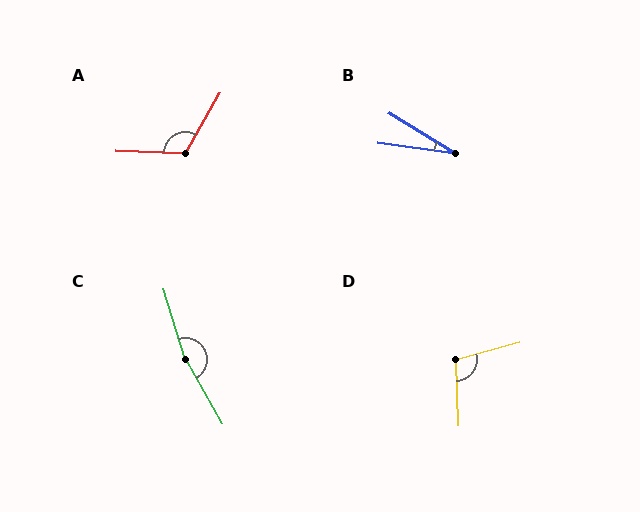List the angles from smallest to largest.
B (24°), D (103°), A (117°), C (167°).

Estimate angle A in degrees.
Approximately 117 degrees.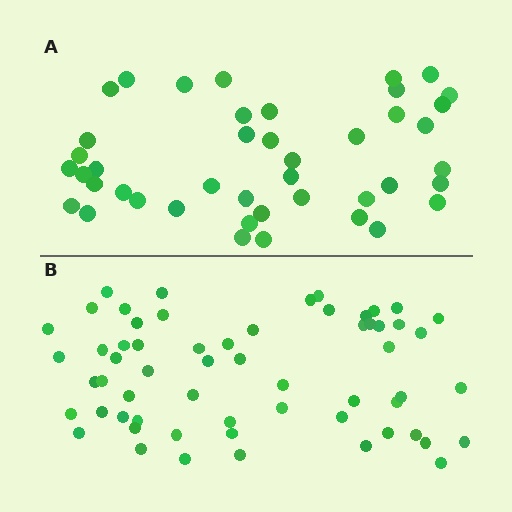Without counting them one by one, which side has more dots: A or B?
Region B (the bottom region) has more dots.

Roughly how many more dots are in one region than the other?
Region B has approximately 15 more dots than region A.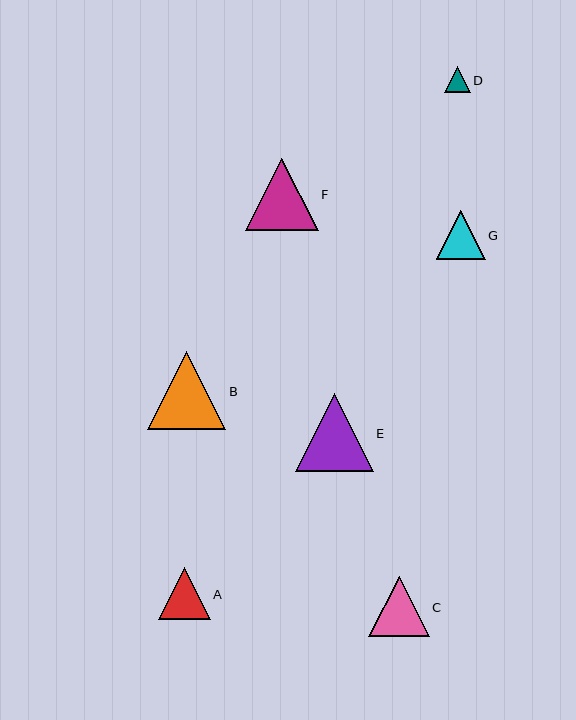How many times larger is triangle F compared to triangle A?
Triangle F is approximately 1.4 times the size of triangle A.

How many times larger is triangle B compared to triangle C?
Triangle B is approximately 1.3 times the size of triangle C.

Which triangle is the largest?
Triangle B is the largest with a size of approximately 78 pixels.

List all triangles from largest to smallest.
From largest to smallest: B, E, F, C, A, G, D.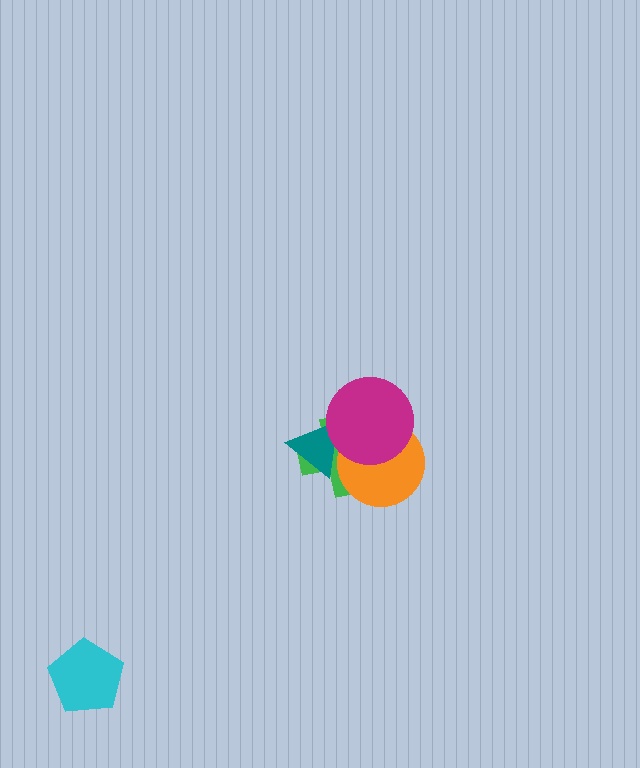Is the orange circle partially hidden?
Yes, it is partially covered by another shape.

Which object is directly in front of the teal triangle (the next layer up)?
The orange circle is directly in front of the teal triangle.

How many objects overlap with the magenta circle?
3 objects overlap with the magenta circle.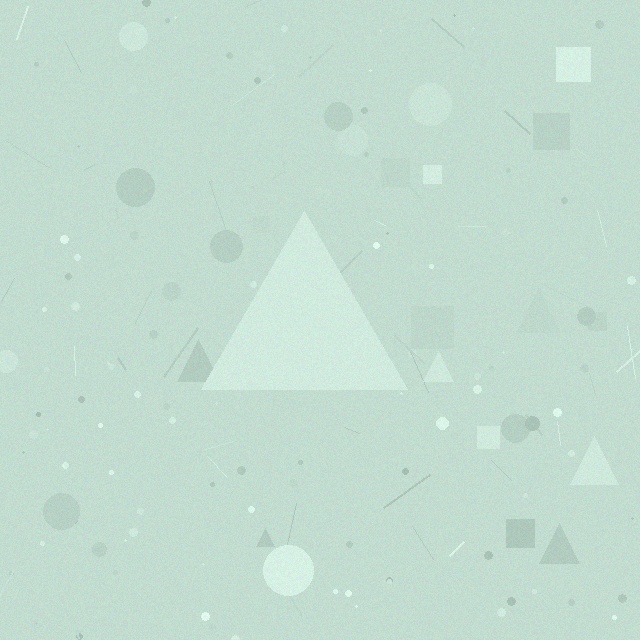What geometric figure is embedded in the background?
A triangle is embedded in the background.